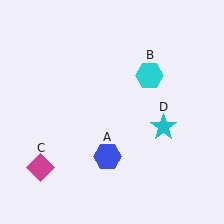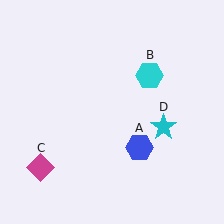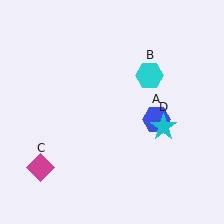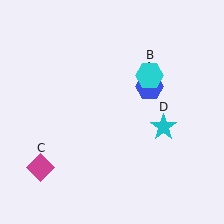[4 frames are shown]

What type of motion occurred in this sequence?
The blue hexagon (object A) rotated counterclockwise around the center of the scene.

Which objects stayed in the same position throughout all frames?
Cyan hexagon (object B) and magenta diamond (object C) and cyan star (object D) remained stationary.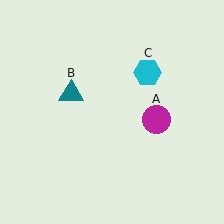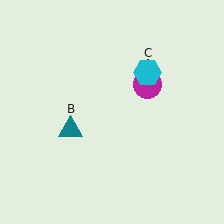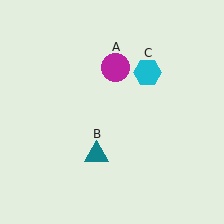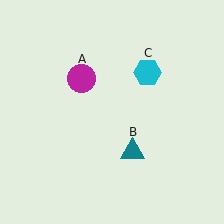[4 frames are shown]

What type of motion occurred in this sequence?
The magenta circle (object A), teal triangle (object B) rotated counterclockwise around the center of the scene.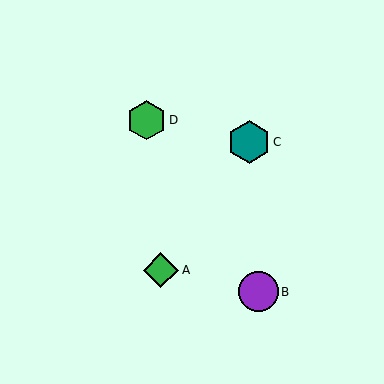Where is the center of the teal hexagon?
The center of the teal hexagon is at (249, 142).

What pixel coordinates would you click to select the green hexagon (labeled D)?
Click at (147, 120) to select the green hexagon D.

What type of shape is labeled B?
Shape B is a purple circle.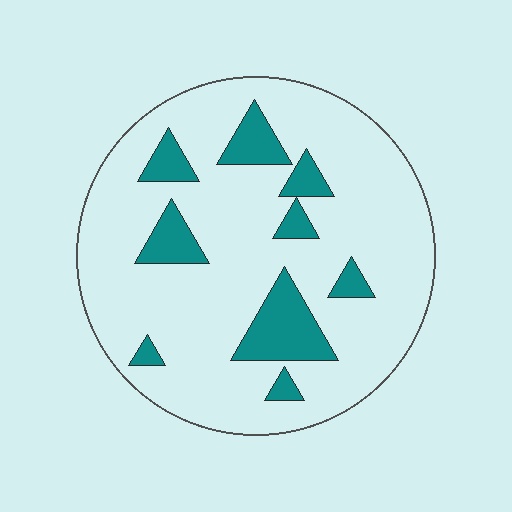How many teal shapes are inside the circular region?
9.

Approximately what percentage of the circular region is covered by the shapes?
Approximately 15%.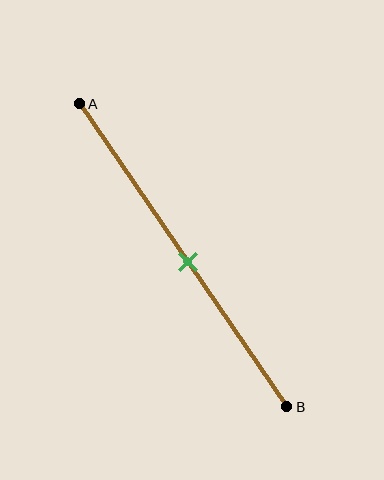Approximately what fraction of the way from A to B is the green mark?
The green mark is approximately 50% of the way from A to B.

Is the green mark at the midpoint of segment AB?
Yes, the mark is approximately at the midpoint.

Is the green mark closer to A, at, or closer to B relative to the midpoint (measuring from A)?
The green mark is approximately at the midpoint of segment AB.